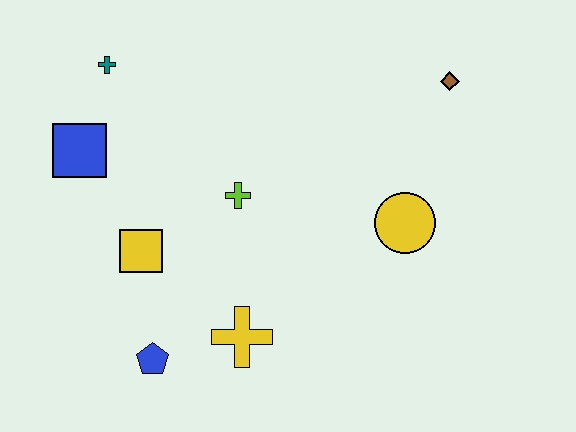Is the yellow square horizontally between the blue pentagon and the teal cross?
Yes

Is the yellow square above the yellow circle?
No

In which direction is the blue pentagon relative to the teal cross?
The blue pentagon is below the teal cross.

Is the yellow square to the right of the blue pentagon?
No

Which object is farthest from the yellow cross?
The brown diamond is farthest from the yellow cross.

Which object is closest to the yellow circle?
The brown diamond is closest to the yellow circle.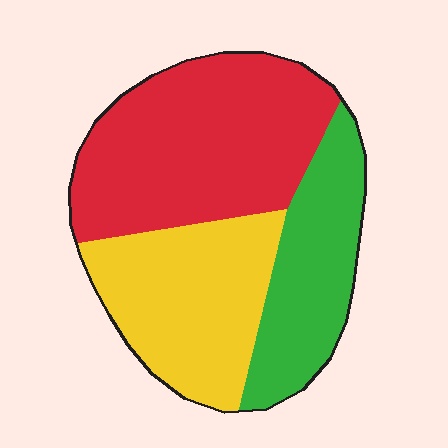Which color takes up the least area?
Green, at roughly 25%.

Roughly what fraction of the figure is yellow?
Yellow takes up between a sixth and a third of the figure.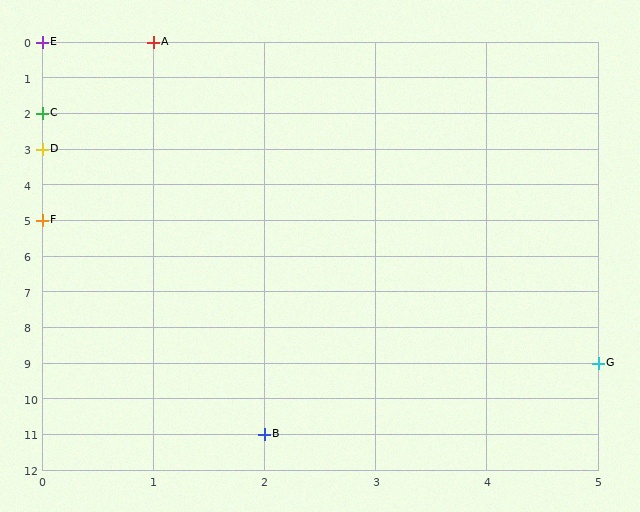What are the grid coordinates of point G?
Point G is at grid coordinates (5, 9).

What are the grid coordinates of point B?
Point B is at grid coordinates (2, 11).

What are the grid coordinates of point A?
Point A is at grid coordinates (1, 0).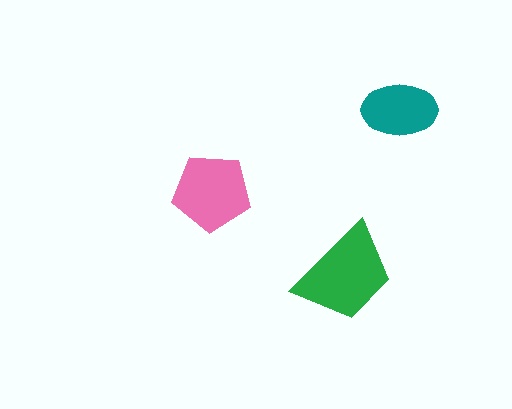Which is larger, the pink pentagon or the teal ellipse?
The pink pentagon.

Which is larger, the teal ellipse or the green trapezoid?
The green trapezoid.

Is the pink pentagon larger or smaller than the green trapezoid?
Smaller.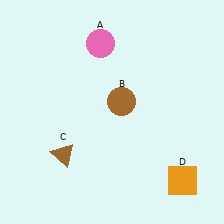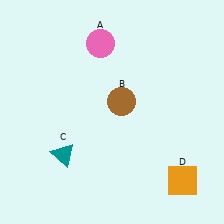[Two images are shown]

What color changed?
The triangle (C) changed from brown in Image 1 to teal in Image 2.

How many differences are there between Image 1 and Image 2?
There is 1 difference between the two images.